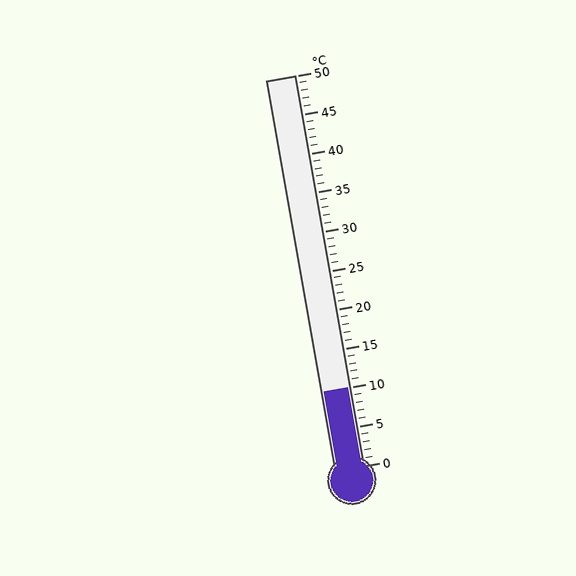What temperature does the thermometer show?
The thermometer shows approximately 10°C.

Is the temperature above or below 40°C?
The temperature is below 40°C.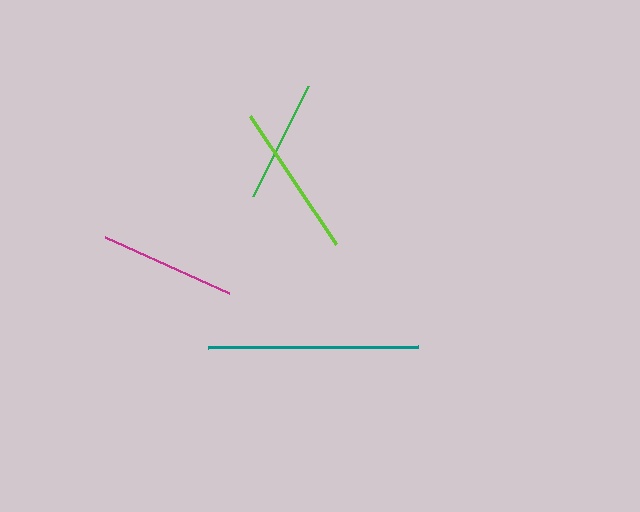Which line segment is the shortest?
The green line is the shortest at approximately 122 pixels.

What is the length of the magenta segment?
The magenta segment is approximately 137 pixels long.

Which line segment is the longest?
The teal line is the longest at approximately 210 pixels.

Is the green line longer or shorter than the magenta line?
The magenta line is longer than the green line.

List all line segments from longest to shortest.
From longest to shortest: teal, lime, magenta, green.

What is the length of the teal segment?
The teal segment is approximately 210 pixels long.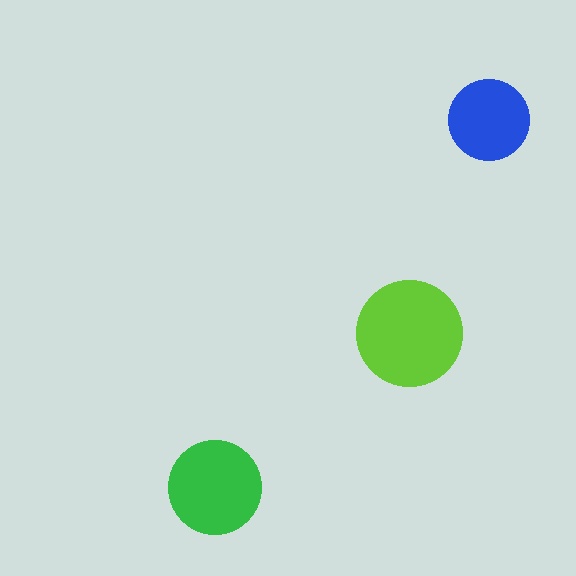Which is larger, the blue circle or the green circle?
The green one.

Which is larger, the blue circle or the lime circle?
The lime one.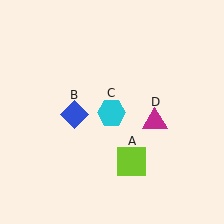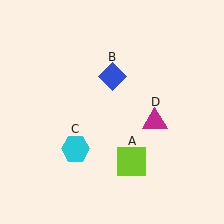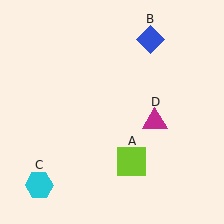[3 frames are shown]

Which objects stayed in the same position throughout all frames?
Lime square (object A) and magenta triangle (object D) remained stationary.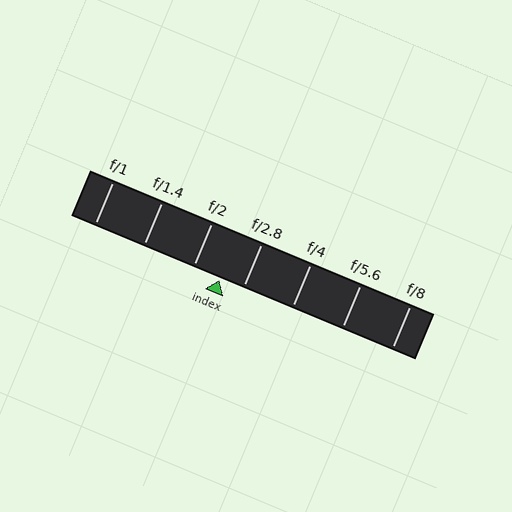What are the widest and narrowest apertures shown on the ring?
The widest aperture shown is f/1 and the narrowest is f/8.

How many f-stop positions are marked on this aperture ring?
There are 7 f-stop positions marked.